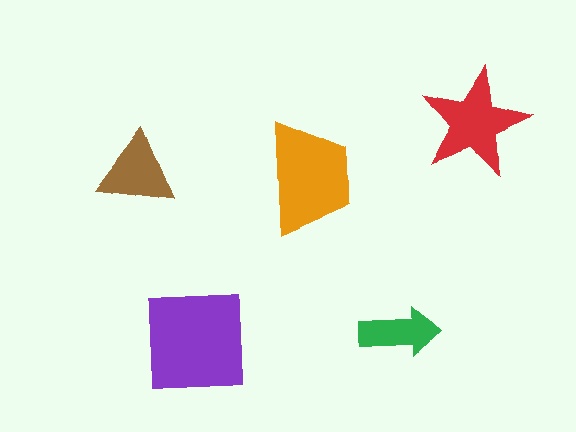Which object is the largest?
The purple square.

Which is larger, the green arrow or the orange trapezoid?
The orange trapezoid.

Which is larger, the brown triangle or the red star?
The red star.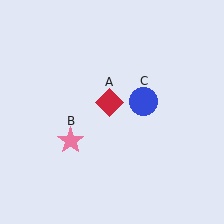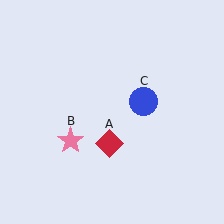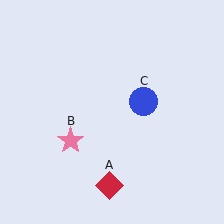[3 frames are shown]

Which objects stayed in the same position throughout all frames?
Pink star (object B) and blue circle (object C) remained stationary.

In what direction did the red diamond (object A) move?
The red diamond (object A) moved down.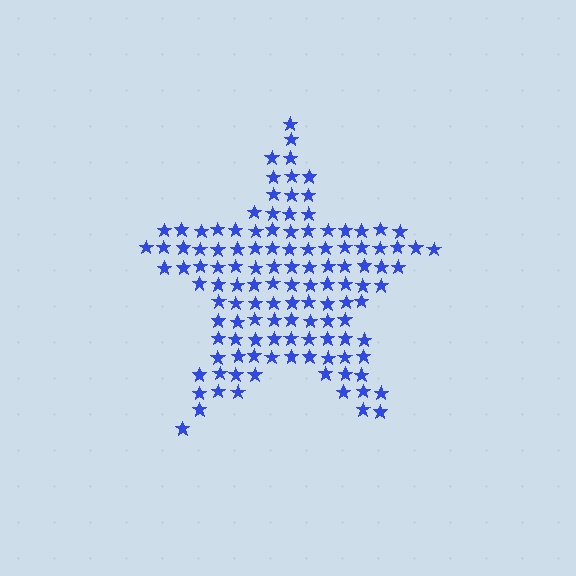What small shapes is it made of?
It is made of small stars.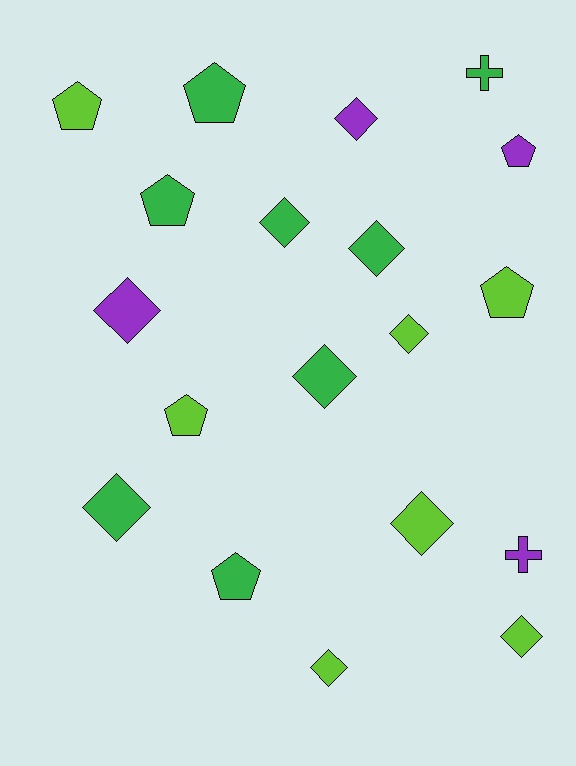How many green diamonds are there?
There are 4 green diamonds.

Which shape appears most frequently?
Diamond, with 10 objects.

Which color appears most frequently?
Green, with 8 objects.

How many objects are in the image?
There are 19 objects.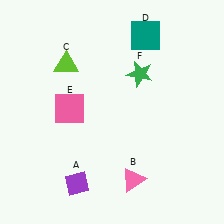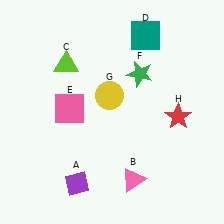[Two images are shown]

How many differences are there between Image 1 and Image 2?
There are 2 differences between the two images.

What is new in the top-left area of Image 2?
A yellow circle (G) was added in the top-left area of Image 2.